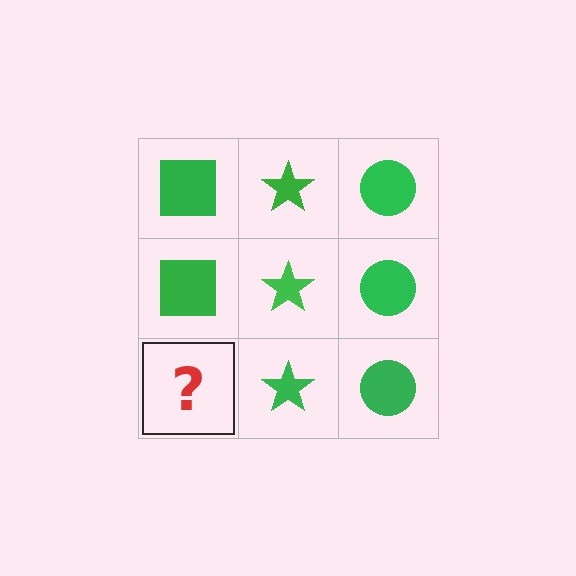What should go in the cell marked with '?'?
The missing cell should contain a green square.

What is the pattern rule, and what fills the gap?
The rule is that each column has a consistent shape. The gap should be filled with a green square.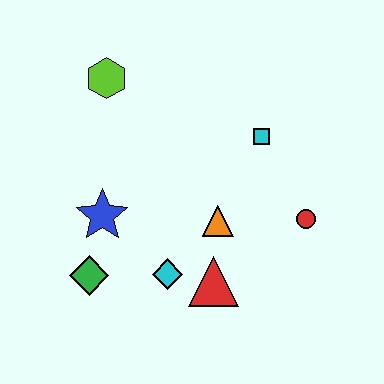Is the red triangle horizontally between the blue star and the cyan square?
Yes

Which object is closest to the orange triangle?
The red triangle is closest to the orange triangle.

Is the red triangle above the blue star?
No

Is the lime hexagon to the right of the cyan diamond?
No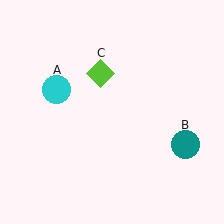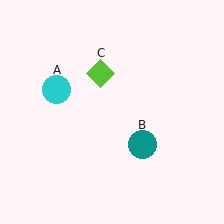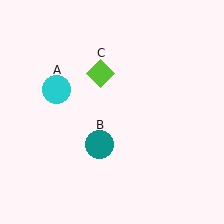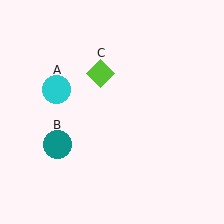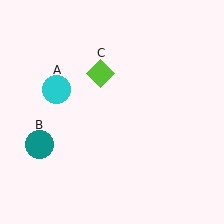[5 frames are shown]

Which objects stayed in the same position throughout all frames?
Cyan circle (object A) and lime diamond (object C) remained stationary.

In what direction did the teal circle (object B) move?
The teal circle (object B) moved left.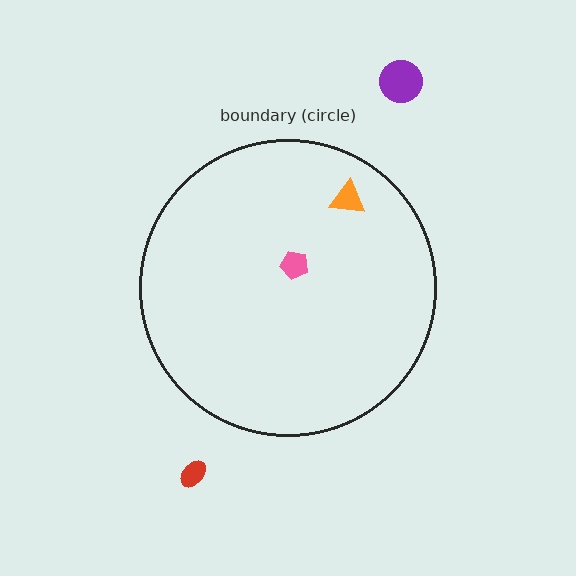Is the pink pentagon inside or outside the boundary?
Inside.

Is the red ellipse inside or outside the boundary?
Outside.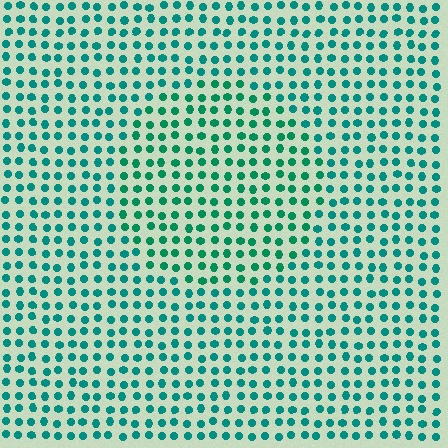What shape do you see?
I see a circle.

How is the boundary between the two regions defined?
The boundary is defined purely by a slight shift in hue (about 17 degrees). Spacing, size, and orientation are identical on both sides.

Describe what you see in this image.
The image is filled with small teal elements in a uniform arrangement. A circle-shaped region is visible where the elements are tinted to a slightly different hue, forming a subtle color boundary.